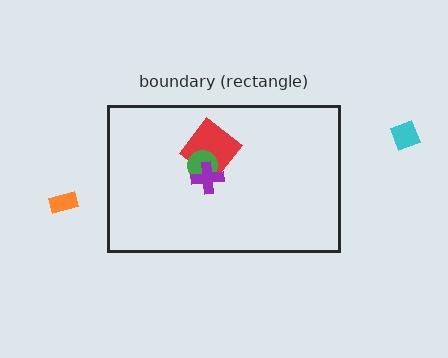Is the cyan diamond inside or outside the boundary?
Outside.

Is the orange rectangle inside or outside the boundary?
Outside.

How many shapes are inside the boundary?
3 inside, 2 outside.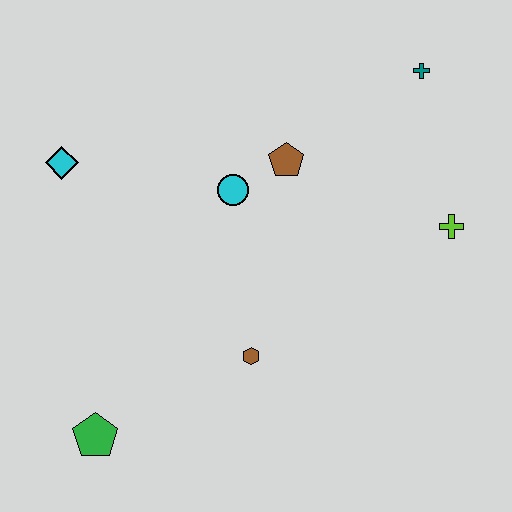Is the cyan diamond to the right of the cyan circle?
No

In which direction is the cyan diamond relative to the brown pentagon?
The cyan diamond is to the left of the brown pentagon.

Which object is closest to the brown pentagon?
The cyan circle is closest to the brown pentagon.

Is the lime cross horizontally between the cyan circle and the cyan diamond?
No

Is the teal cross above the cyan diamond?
Yes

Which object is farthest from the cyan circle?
The green pentagon is farthest from the cyan circle.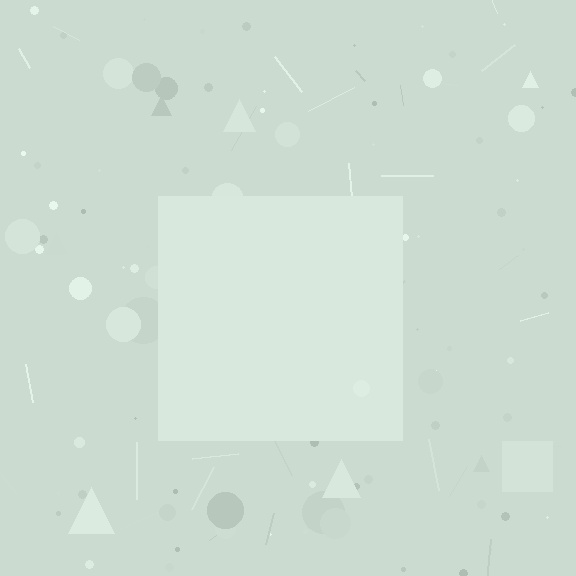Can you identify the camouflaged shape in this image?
The camouflaged shape is a square.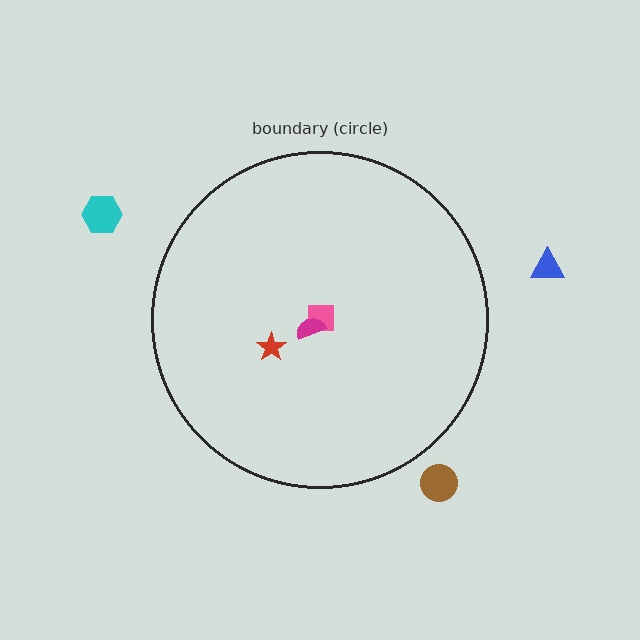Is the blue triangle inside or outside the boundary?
Outside.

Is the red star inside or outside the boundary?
Inside.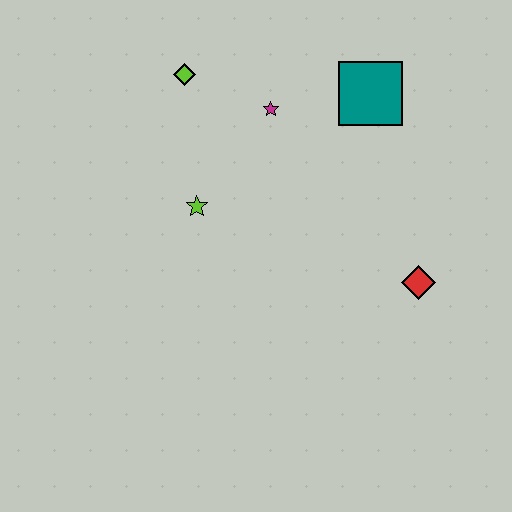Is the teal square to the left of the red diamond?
Yes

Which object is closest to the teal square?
The magenta star is closest to the teal square.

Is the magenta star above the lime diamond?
No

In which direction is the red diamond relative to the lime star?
The red diamond is to the right of the lime star.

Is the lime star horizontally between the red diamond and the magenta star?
No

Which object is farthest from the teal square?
The lime star is farthest from the teal square.